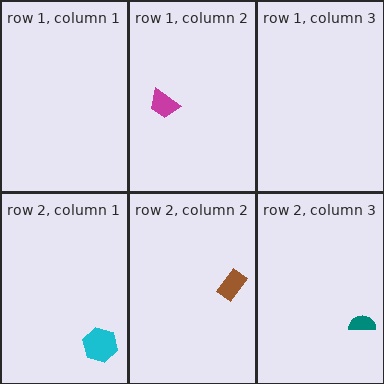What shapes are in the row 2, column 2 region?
The brown rectangle.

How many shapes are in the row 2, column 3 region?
1.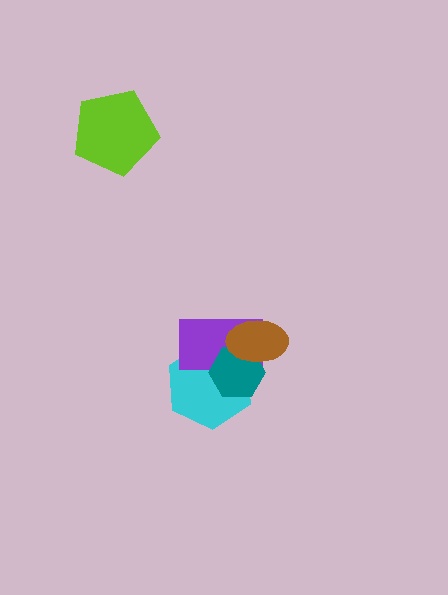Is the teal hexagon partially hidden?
Yes, it is partially covered by another shape.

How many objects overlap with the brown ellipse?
3 objects overlap with the brown ellipse.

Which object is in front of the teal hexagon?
The brown ellipse is in front of the teal hexagon.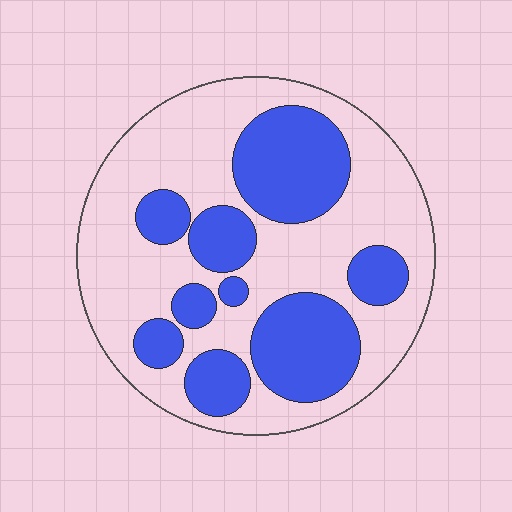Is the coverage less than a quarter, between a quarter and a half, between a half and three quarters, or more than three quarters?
Between a quarter and a half.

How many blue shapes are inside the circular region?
9.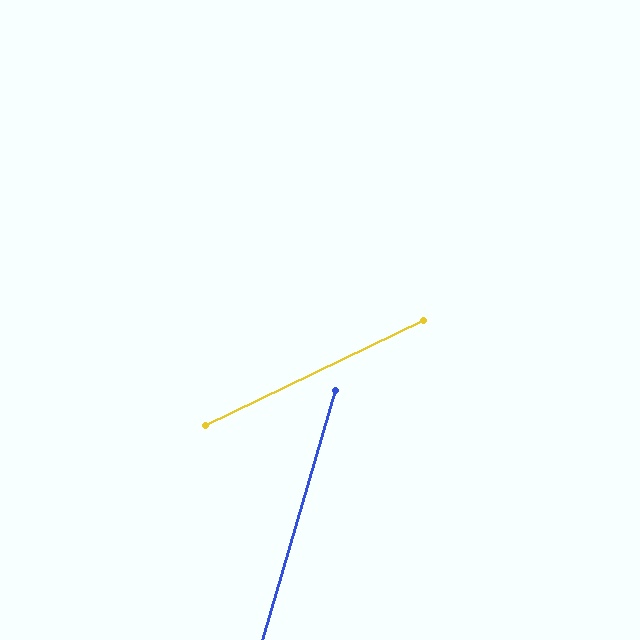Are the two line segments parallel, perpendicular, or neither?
Neither parallel nor perpendicular — they differ by about 48°.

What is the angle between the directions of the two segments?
Approximately 48 degrees.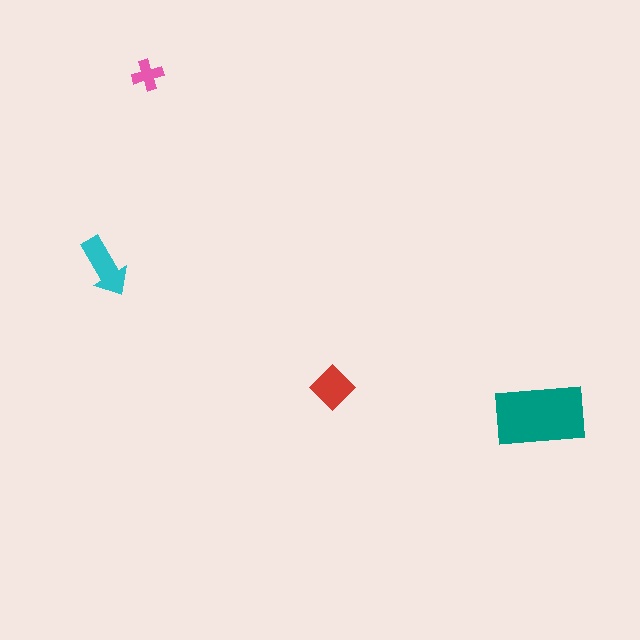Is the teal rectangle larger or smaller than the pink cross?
Larger.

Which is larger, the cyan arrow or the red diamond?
The cyan arrow.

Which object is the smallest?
The pink cross.